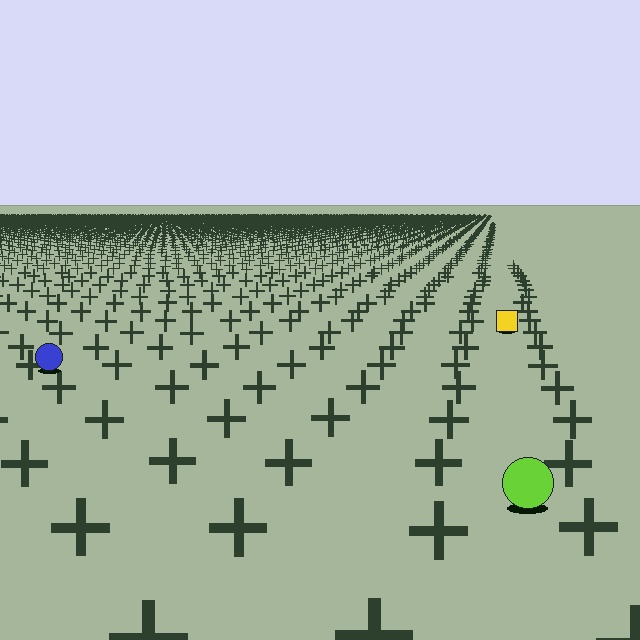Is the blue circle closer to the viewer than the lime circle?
No. The lime circle is closer — you can tell from the texture gradient: the ground texture is coarser near it.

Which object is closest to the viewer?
The lime circle is closest. The texture marks near it are larger and more spread out.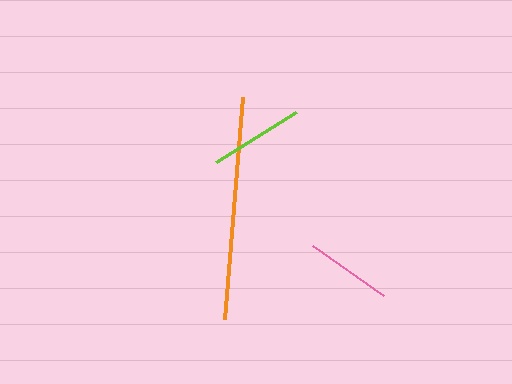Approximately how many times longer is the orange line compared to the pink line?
The orange line is approximately 2.6 times the length of the pink line.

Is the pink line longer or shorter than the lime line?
The lime line is longer than the pink line.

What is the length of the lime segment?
The lime segment is approximately 95 pixels long.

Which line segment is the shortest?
The pink line is the shortest at approximately 86 pixels.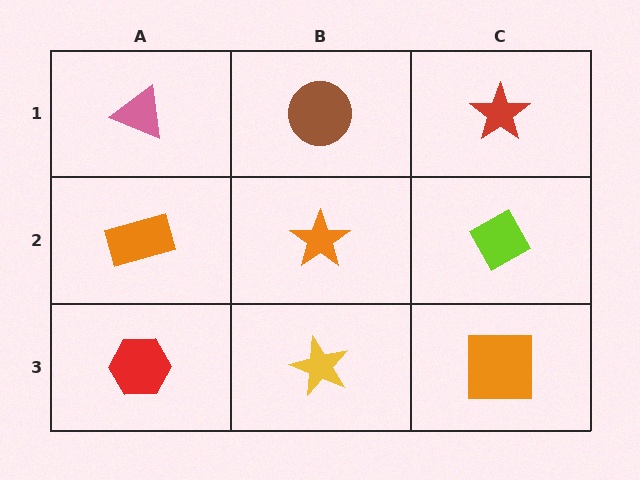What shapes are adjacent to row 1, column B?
An orange star (row 2, column B), a pink triangle (row 1, column A), a red star (row 1, column C).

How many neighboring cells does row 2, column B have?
4.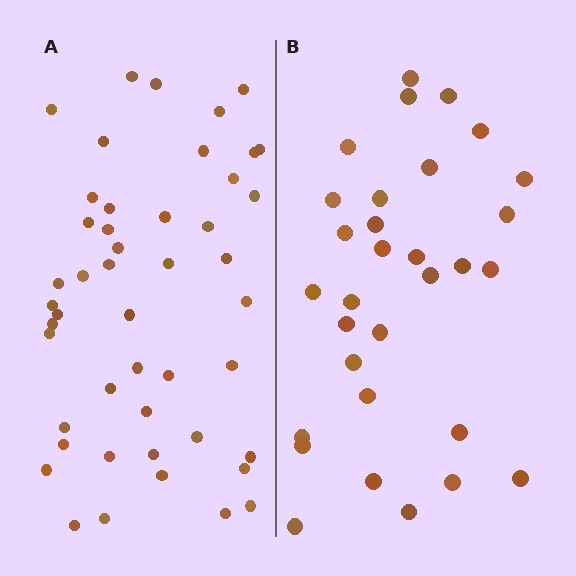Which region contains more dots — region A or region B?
Region A (the left region) has more dots.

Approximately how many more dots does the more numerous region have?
Region A has approximately 15 more dots than region B.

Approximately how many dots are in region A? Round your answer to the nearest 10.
About 50 dots. (The exact count is 47, which rounds to 50.)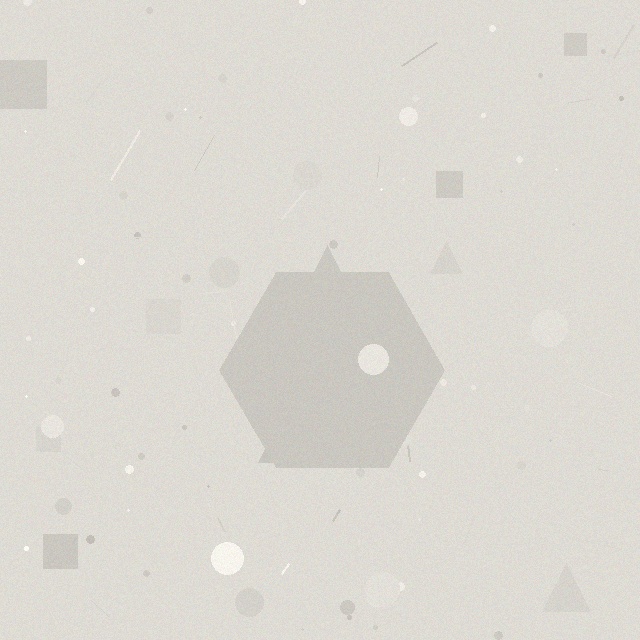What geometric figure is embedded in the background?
A hexagon is embedded in the background.